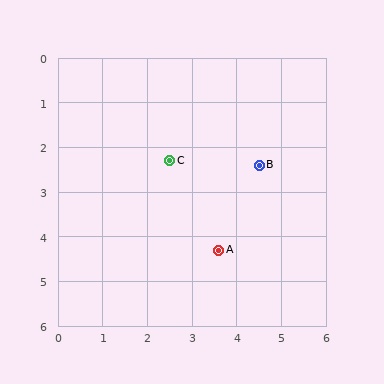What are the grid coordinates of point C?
Point C is at approximately (2.5, 2.3).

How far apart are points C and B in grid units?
Points C and B are about 2.0 grid units apart.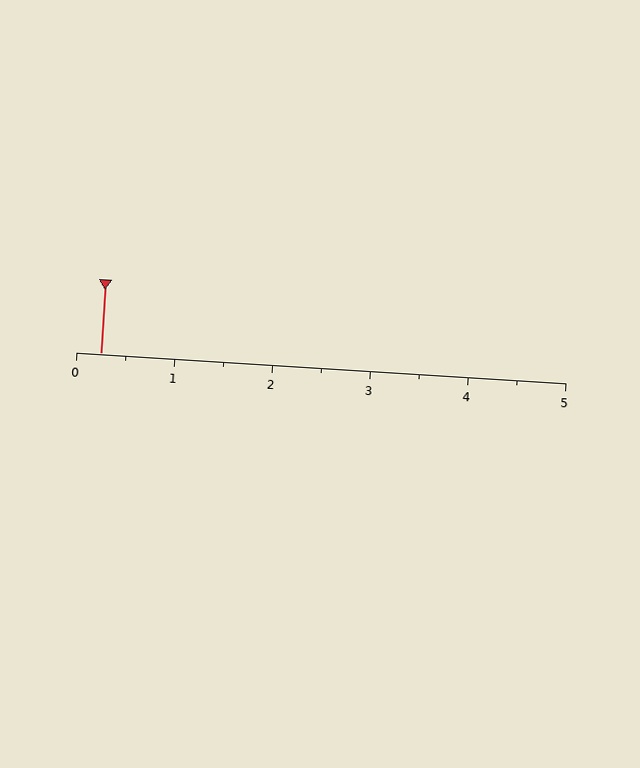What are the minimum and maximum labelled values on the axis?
The axis runs from 0 to 5.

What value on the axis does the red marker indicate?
The marker indicates approximately 0.2.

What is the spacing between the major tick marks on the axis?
The major ticks are spaced 1 apart.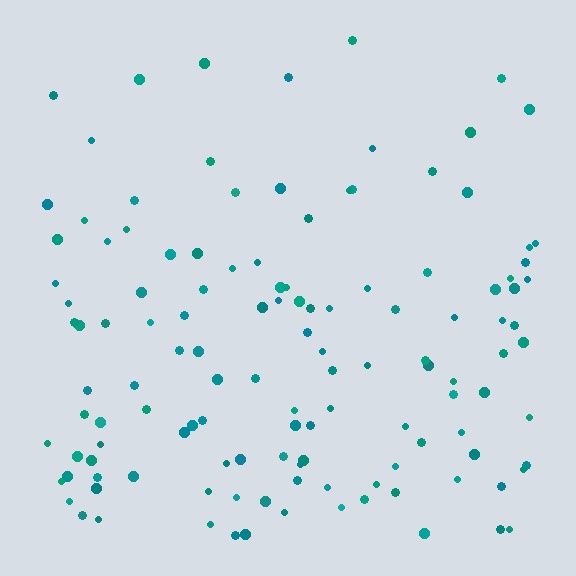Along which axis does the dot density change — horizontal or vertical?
Vertical.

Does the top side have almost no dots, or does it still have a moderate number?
Still a moderate number, just noticeably fewer than the bottom.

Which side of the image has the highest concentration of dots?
The bottom.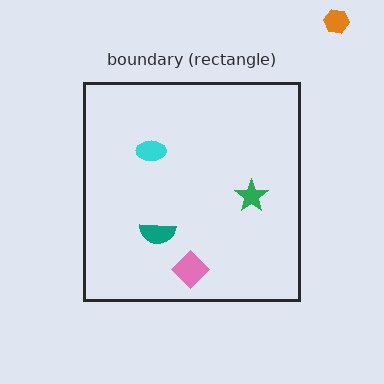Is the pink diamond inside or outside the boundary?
Inside.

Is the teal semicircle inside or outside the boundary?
Inside.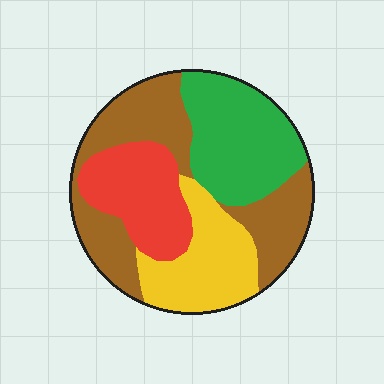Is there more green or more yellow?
Green.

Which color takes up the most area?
Brown, at roughly 35%.